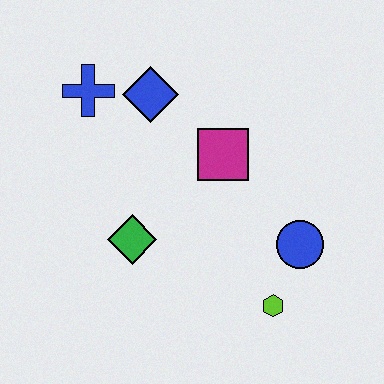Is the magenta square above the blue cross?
No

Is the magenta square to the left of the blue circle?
Yes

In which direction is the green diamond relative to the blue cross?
The green diamond is below the blue cross.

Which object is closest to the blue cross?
The blue diamond is closest to the blue cross.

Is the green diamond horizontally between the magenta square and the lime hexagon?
No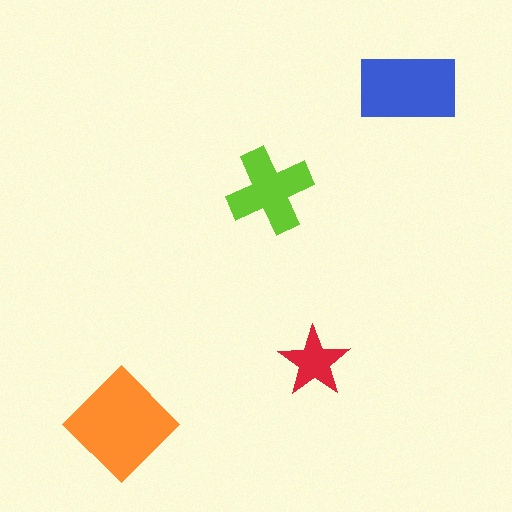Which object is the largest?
The orange diamond.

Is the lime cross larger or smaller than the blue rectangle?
Smaller.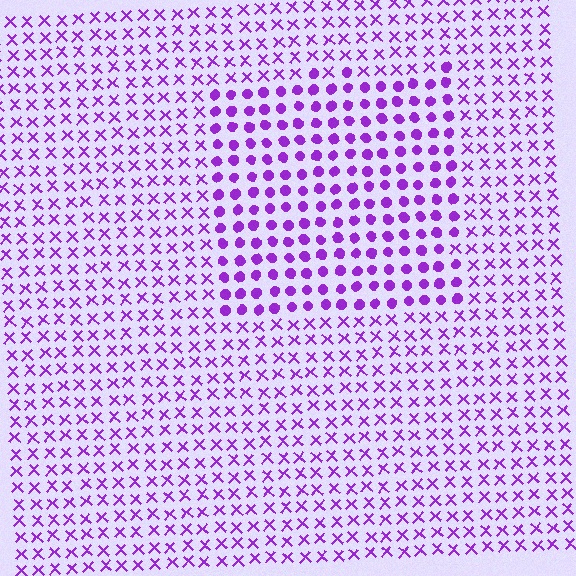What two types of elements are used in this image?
The image uses circles inside the rectangle region and X marks outside it.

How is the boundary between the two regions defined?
The boundary is defined by a change in element shape: circles inside vs. X marks outside. All elements share the same color and spacing.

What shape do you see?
I see a rectangle.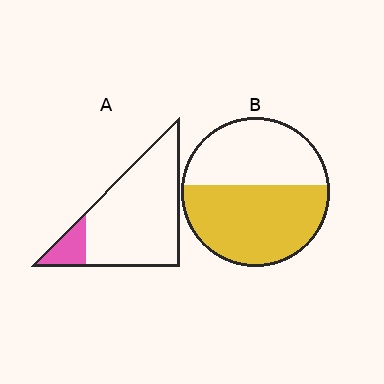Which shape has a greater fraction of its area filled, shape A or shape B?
Shape B.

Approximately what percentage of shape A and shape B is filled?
A is approximately 15% and B is approximately 55%.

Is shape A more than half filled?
No.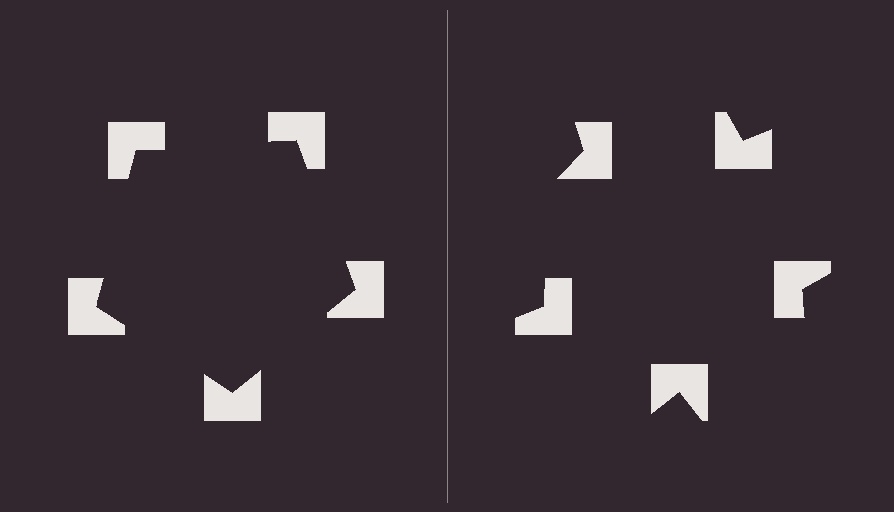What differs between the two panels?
The notched squares are positioned identically on both sides; only the wedge orientations differ. On the left they align to a pentagon; on the right they are misaligned.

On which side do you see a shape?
An illusory pentagon appears on the left side. On the right side the wedge cuts are rotated, so no coherent shape forms.